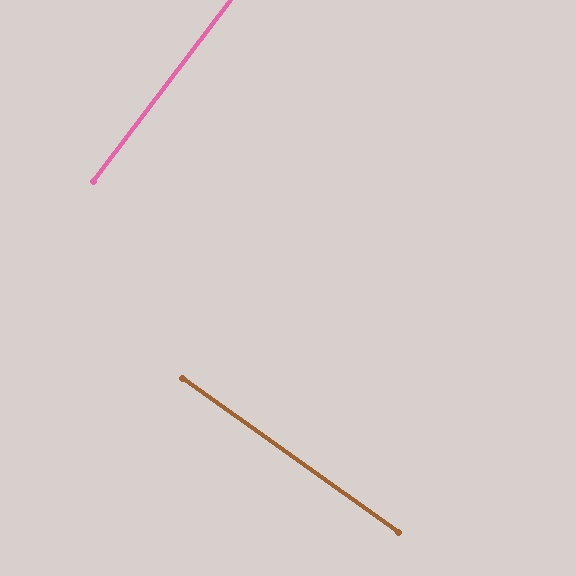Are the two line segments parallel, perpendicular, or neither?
Perpendicular — they meet at approximately 88°.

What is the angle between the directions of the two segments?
Approximately 88 degrees.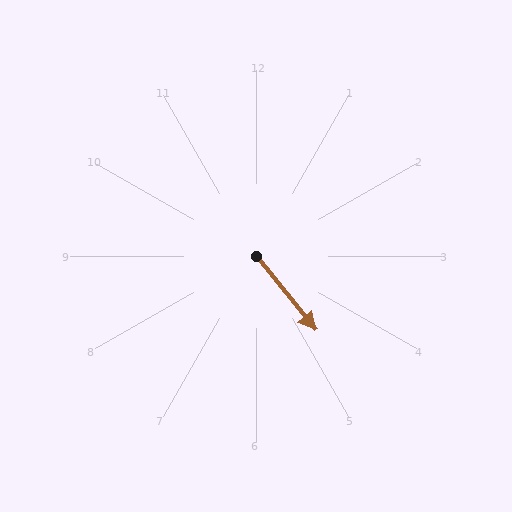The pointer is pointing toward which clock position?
Roughly 5 o'clock.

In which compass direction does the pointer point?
Southeast.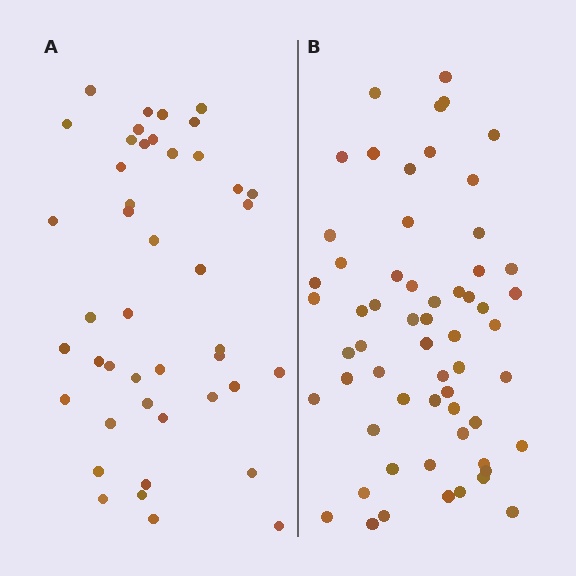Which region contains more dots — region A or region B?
Region B (the right region) has more dots.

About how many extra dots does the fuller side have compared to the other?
Region B has approximately 15 more dots than region A.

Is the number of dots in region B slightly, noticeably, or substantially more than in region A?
Region B has noticeably more, but not dramatically so. The ratio is roughly 1.4 to 1.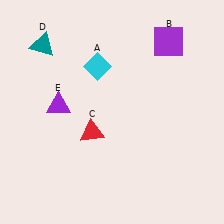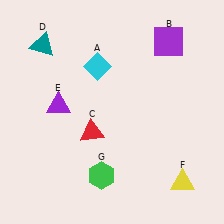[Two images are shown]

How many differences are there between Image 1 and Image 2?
There are 2 differences between the two images.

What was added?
A yellow triangle (F), a green hexagon (G) were added in Image 2.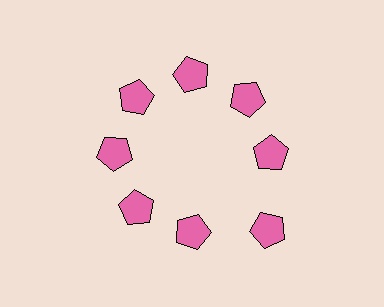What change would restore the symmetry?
The symmetry would be restored by moving it inward, back onto the ring so that all 8 pentagons sit at equal angles and equal distance from the center.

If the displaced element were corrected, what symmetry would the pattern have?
It would have 8-fold rotational symmetry — the pattern would map onto itself every 45 degrees.